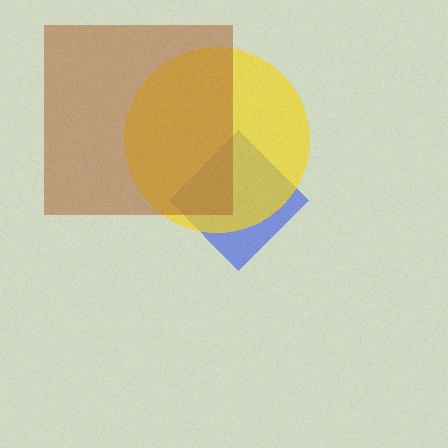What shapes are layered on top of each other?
The layered shapes are: a blue diamond, a yellow circle, a brown square.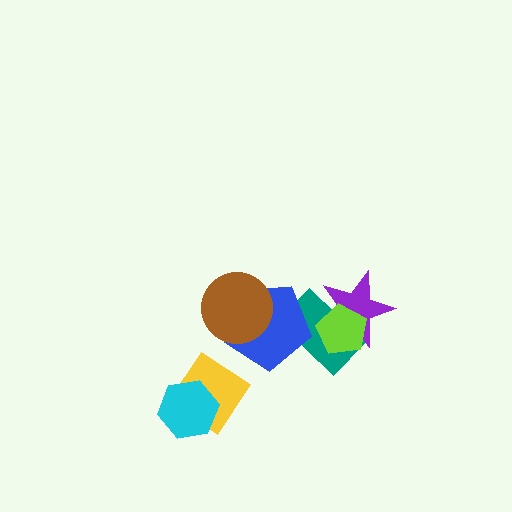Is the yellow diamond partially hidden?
Yes, it is partially covered by another shape.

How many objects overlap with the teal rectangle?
3 objects overlap with the teal rectangle.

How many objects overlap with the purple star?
2 objects overlap with the purple star.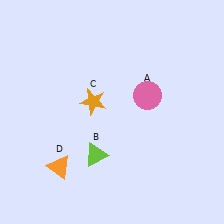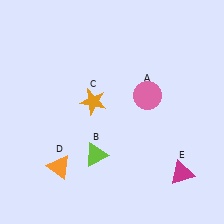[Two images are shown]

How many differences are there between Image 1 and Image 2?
There is 1 difference between the two images.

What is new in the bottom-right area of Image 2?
A magenta triangle (E) was added in the bottom-right area of Image 2.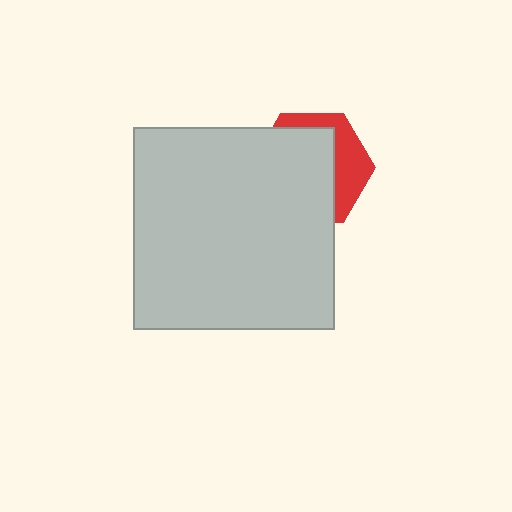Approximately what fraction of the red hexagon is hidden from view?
Roughly 66% of the red hexagon is hidden behind the light gray square.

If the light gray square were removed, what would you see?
You would see the complete red hexagon.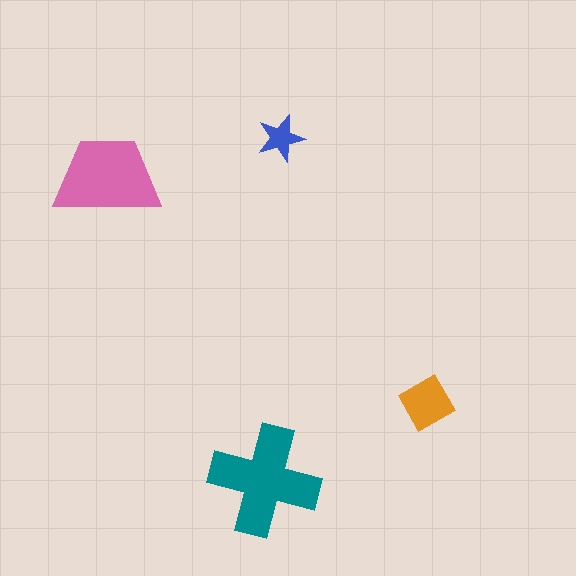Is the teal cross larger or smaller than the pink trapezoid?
Larger.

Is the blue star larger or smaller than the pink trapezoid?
Smaller.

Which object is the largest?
The teal cross.